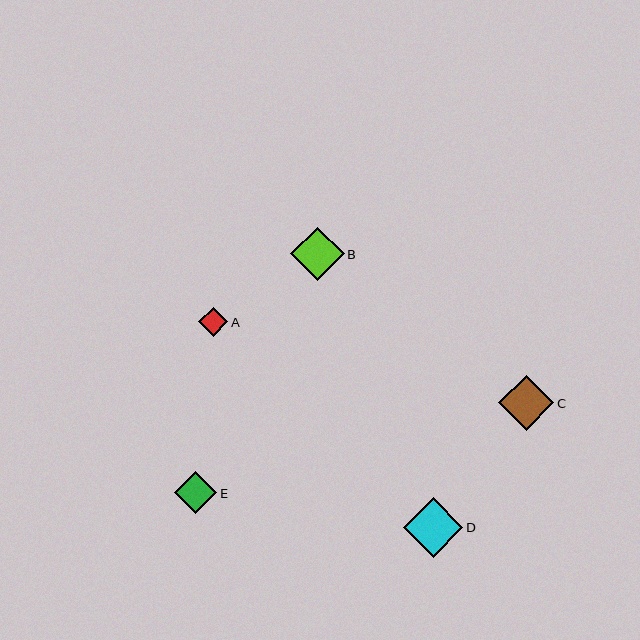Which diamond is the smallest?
Diamond A is the smallest with a size of approximately 29 pixels.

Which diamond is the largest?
Diamond D is the largest with a size of approximately 60 pixels.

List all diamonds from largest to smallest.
From largest to smallest: D, C, B, E, A.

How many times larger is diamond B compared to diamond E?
Diamond B is approximately 1.3 times the size of diamond E.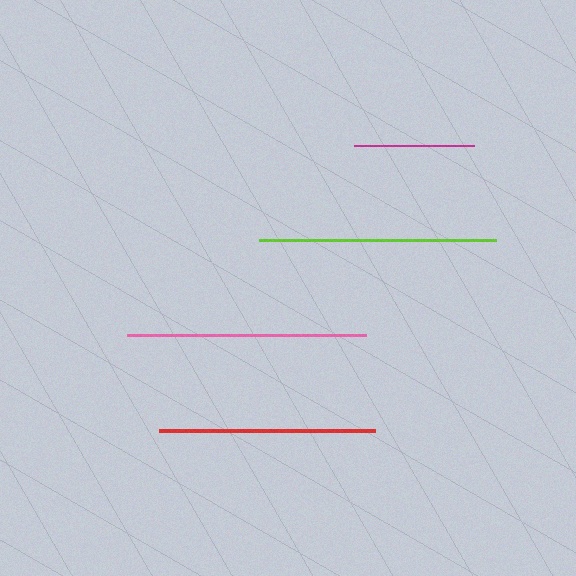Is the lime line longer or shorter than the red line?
The lime line is longer than the red line.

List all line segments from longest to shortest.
From longest to shortest: pink, lime, red, magenta.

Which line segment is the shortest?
The magenta line is the shortest at approximately 120 pixels.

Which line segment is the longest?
The pink line is the longest at approximately 239 pixels.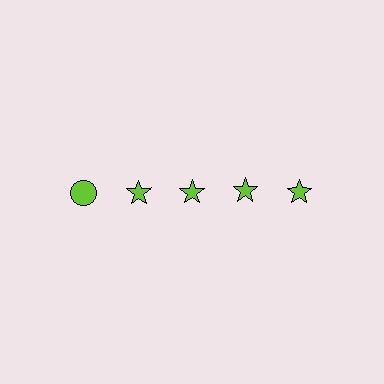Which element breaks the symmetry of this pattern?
The lime circle in the top row, leftmost column breaks the symmetry. All other shapes are lime stars.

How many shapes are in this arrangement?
There are 5 shapes arranged in a grid pattern.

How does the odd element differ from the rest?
It has a different shape: circle instead of star.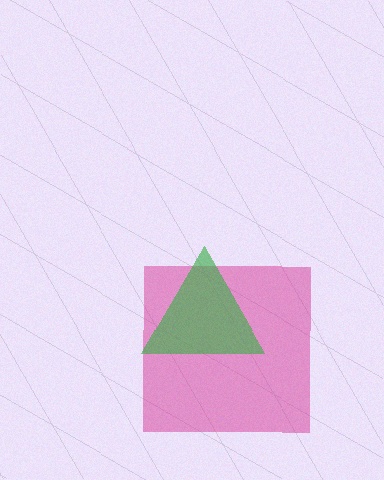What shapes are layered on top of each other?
The layered shapes are: a magenta square, a green triangle.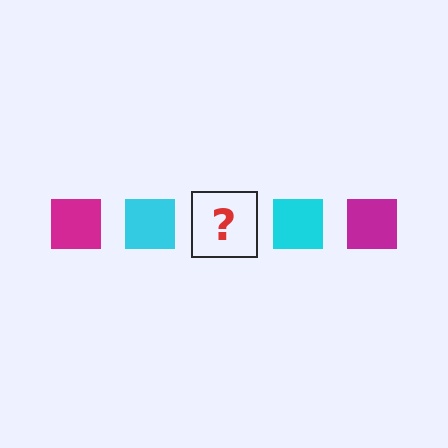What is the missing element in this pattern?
The missing element is a magenta square.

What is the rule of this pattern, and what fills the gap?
The rule is that the pattern cycles through magenta, cyan squares. The gap should be filled with a magenta square.